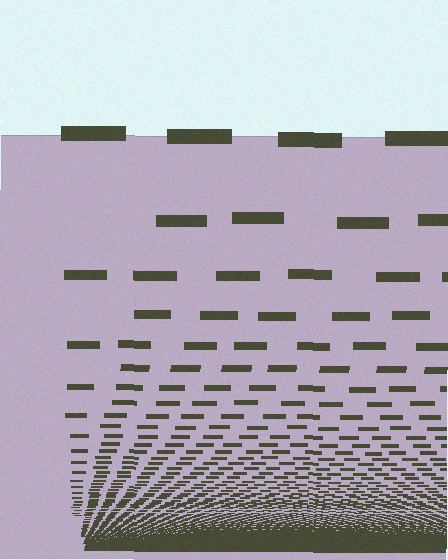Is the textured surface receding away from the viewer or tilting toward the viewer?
The surface appears to tilt toward the viewer. Texture elements get larger and sparser toward the top.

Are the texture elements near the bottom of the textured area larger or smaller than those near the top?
Smaller. The gradient is inverted — elements near the bottom are smaller and denser.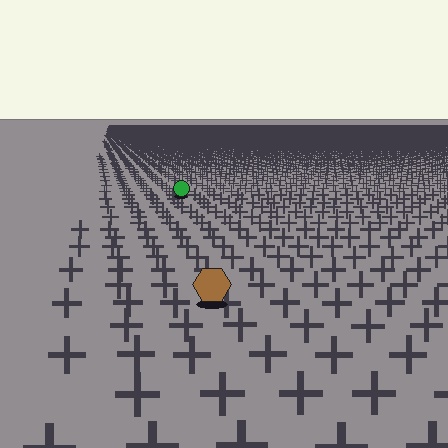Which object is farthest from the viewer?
The green circle is farthest from the viewer. It appears smaller and the ground texture around it is denser.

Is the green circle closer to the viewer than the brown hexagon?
No. The brown hexagon is closer — you can tell from the texture gradient: the ground texture is coarser near it.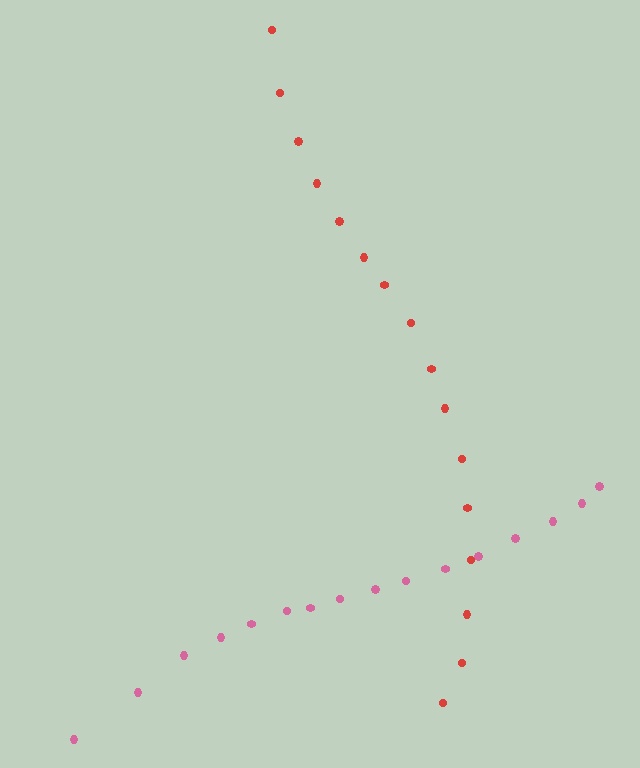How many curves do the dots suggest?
There are 2 distinct paths.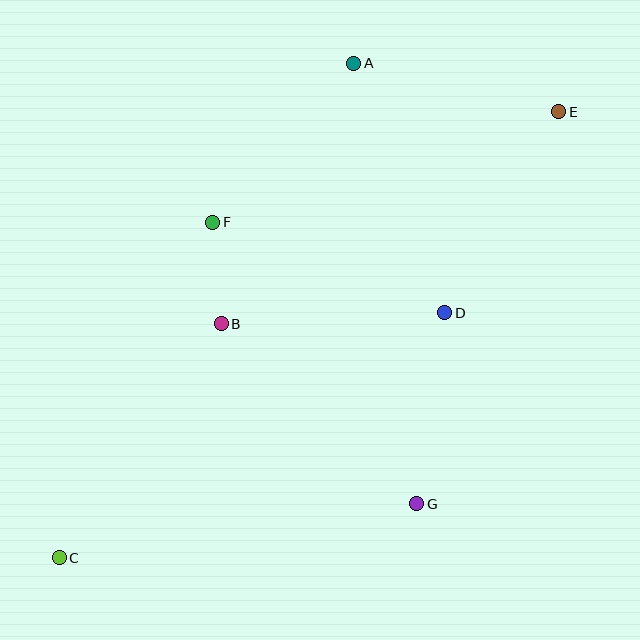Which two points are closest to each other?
Points B and F are closest to each other.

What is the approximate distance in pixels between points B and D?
The distance between B and D is approximately 224 pixels.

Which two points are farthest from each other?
Points C and E are farthest from each other.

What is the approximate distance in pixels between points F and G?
The distance between F and G is approximately 348 pixels.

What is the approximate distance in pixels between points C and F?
The distance between C and F is approximately 369 pixels.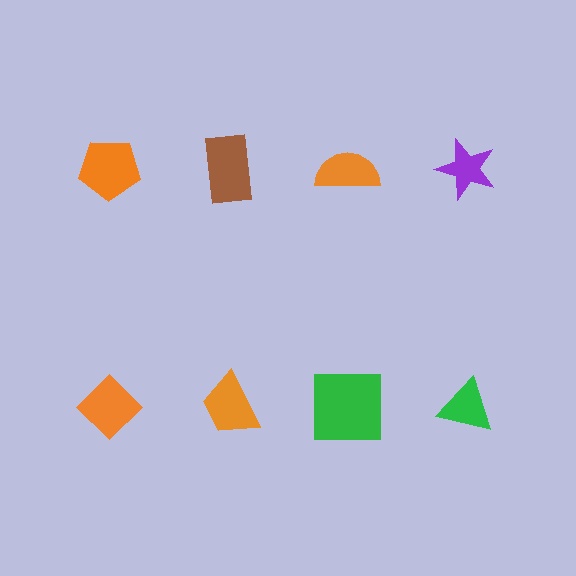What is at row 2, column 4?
A green triangle.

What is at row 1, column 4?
A purple star.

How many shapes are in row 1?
4 shapes.